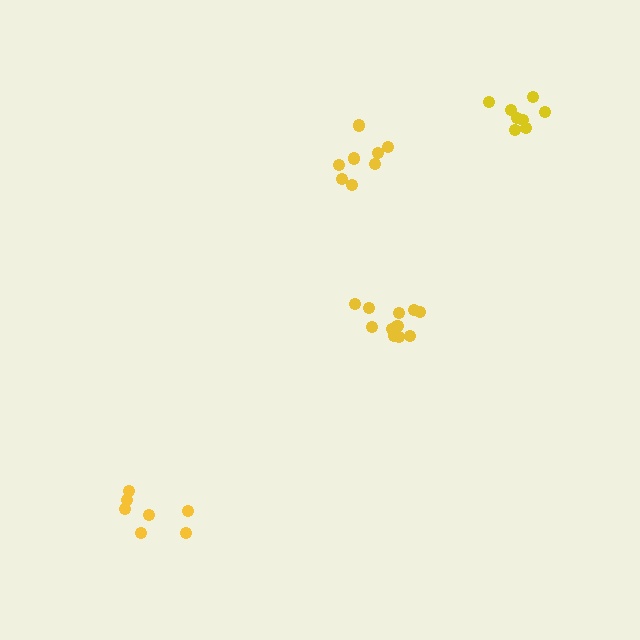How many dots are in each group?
Group 1: 8 dots, Group 2: 7 dots, Group 3: 12 dots, Group 4: 8 dots (35 total).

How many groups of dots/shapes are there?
There are 4 groups.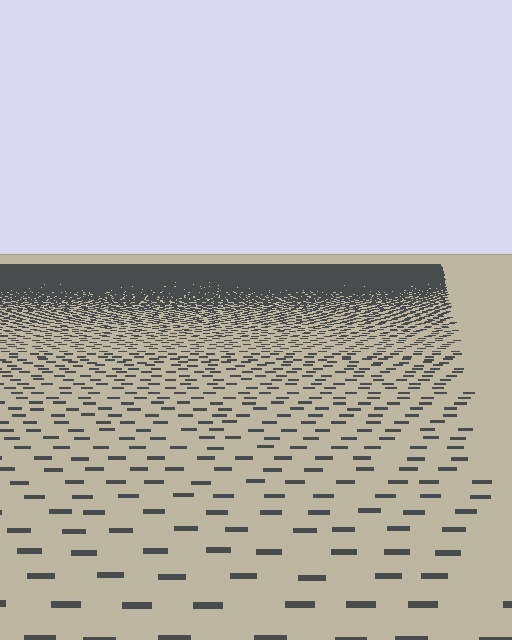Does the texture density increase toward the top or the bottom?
Density increases toward the top.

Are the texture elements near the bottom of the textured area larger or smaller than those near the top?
Larger. Near the bottom, elements are closer to the viewer and appear at a bigger on-screen size.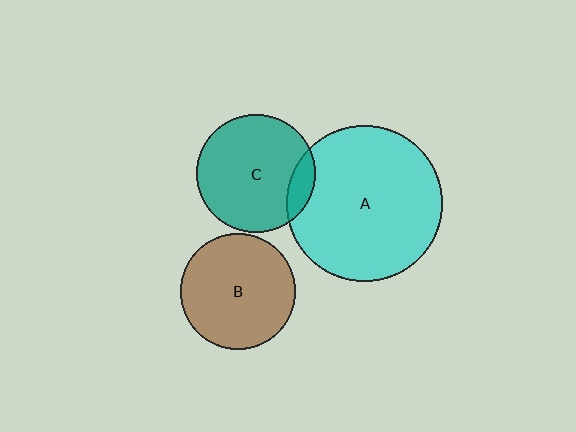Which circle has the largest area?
Circle A (cyan).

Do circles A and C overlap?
Yes.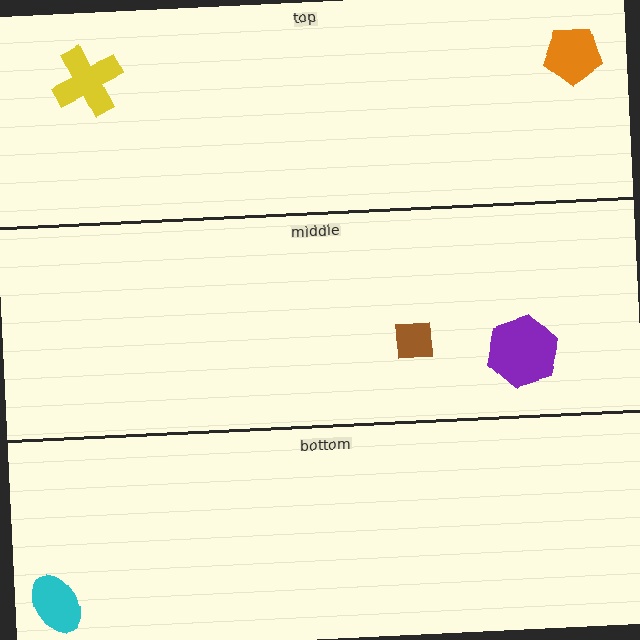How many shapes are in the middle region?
2.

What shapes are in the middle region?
The brown square, the purple hexagon.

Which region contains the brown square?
The middle region.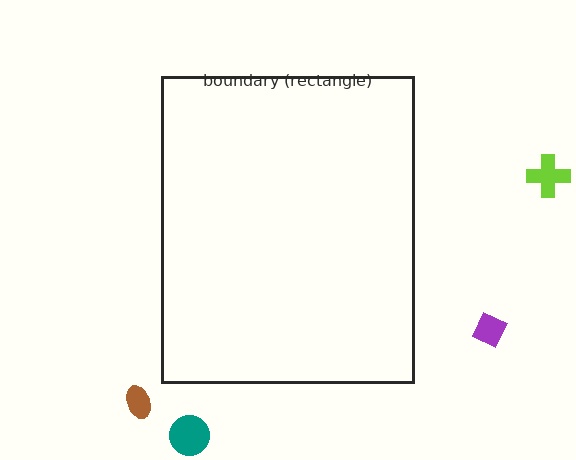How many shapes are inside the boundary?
0 inside, 4 outside.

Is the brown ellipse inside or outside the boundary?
Outside.